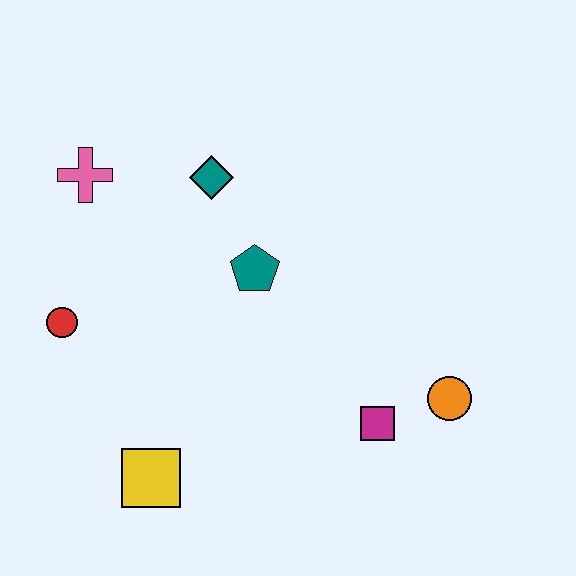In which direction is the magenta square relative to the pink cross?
The magenta square is to the right of the pink cross.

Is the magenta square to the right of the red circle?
Yes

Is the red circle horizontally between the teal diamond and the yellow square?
No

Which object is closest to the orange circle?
The magenta square is closest to the orange circle.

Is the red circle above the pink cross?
No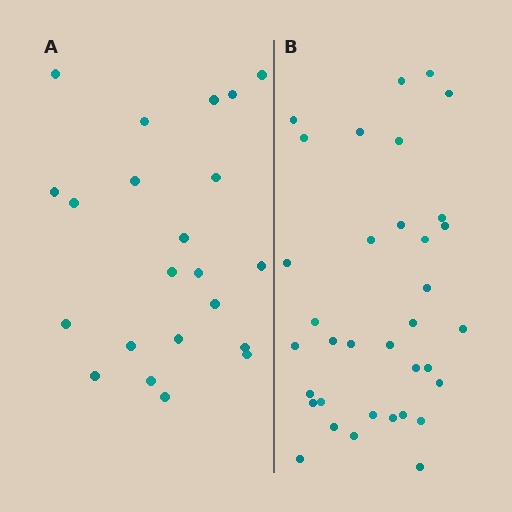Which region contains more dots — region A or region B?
Region B (the right region) has more dots.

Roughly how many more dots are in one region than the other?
Region B has approximately 15 more dots than region A.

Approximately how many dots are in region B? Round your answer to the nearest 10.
About 40 dots. (The exact count is 35, which rounds to 40.)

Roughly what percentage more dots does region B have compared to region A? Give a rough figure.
About 60% more.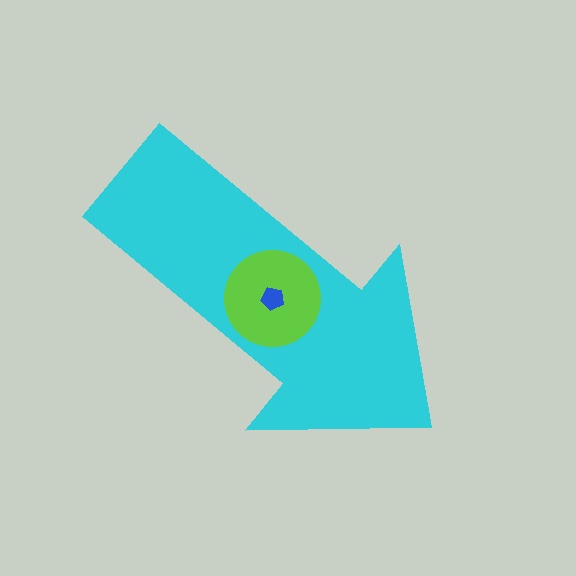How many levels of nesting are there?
3.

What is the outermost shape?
The cyan arrow.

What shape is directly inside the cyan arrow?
The lime circle.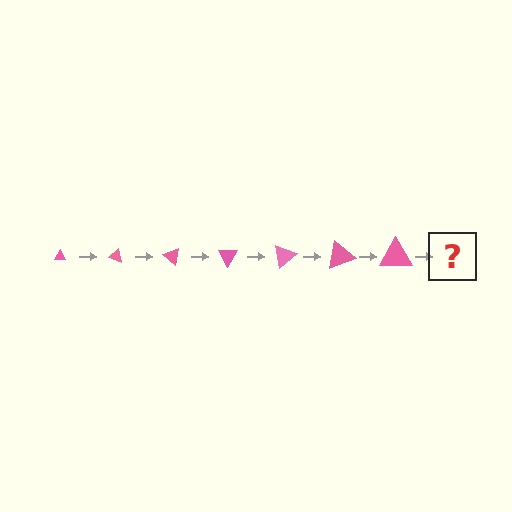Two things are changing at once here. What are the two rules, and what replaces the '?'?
The two rules are that the triangle grows larger each step and it rotates 20 degrees each step. The '?' should be a triangle, larger than the previous one and rotated 140 degrees from the start.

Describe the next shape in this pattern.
It should be a triangle, larger than the previous one and rotated 140 degrees from the start.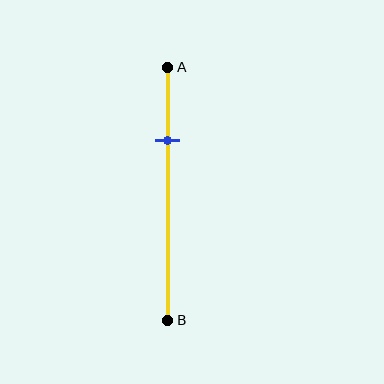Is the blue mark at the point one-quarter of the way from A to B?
No, the mark is at about 30% from A, not at the 25% one-quarter point.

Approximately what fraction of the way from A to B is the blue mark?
The blue mark is approximately 30% of the way from A to B.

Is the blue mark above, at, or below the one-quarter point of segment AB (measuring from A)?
The blue mark is below the one-quarter point of segment AB.